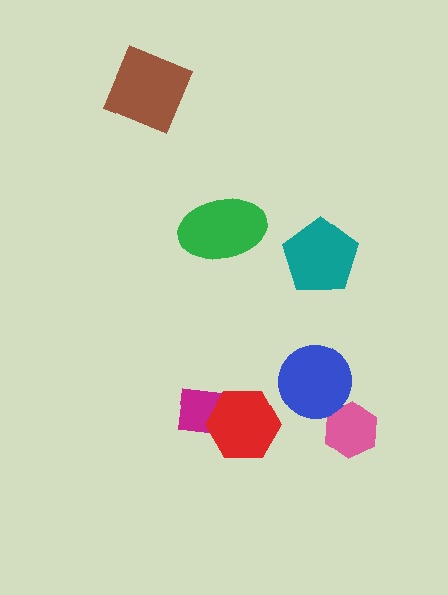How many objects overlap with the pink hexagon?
0 objects overlap with the pink hexagon.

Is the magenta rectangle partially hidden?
Yes, it is partially covered by another shape.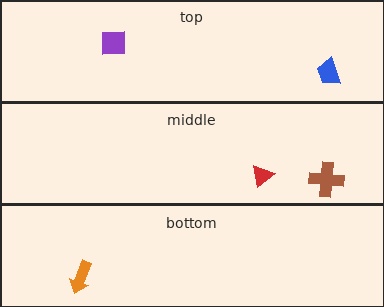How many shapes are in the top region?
2.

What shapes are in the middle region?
The red triangle, the brown cross.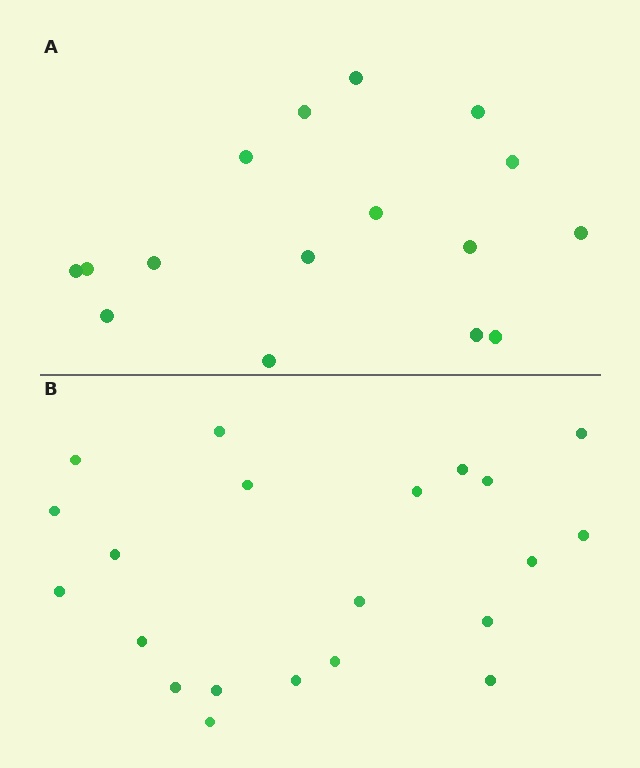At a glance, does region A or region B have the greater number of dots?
Region B (the bottom region) has more dots.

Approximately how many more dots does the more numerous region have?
Region B has about 5 more dots than region A.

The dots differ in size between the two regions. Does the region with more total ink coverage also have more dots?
No. Region A has more total ink coverage because its dots are larger, but region B actually contains more individual dots. Total area can be misleading — the number of items is what matters here.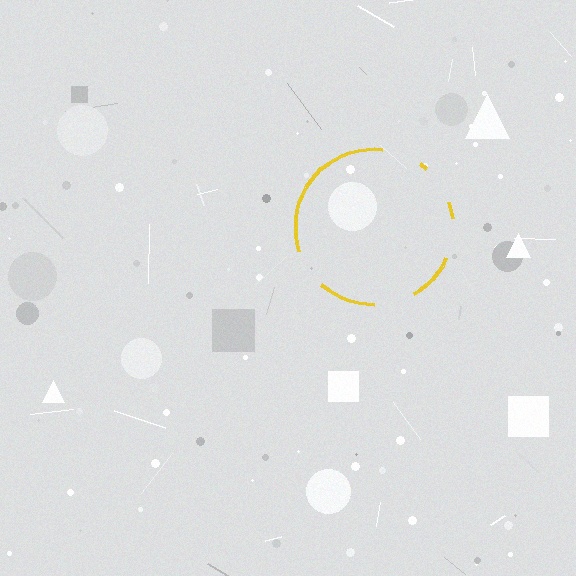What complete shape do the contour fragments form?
The contour fragments form a circle.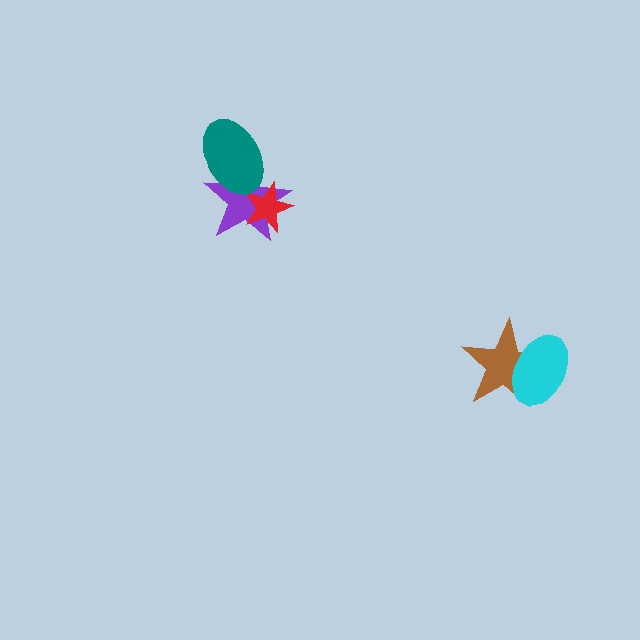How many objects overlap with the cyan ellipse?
1 object overlaps with the cyan ellipse.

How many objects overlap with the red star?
1 object overlaps with the red star.